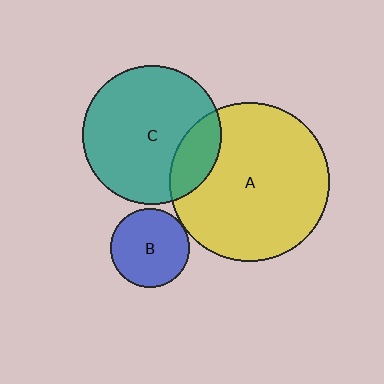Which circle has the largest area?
Circle A (yellow).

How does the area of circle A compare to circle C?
Approximately 1.3 times.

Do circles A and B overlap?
Yes.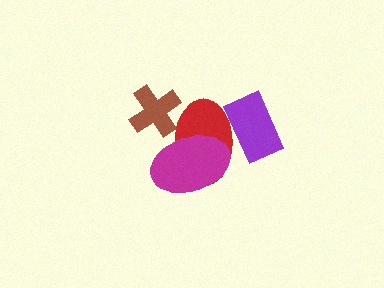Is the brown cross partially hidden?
No, no other shape covers it.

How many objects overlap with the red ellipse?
3 objects overlap with the red ellipse.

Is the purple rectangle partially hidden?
Yes, it is partially covered by another shape.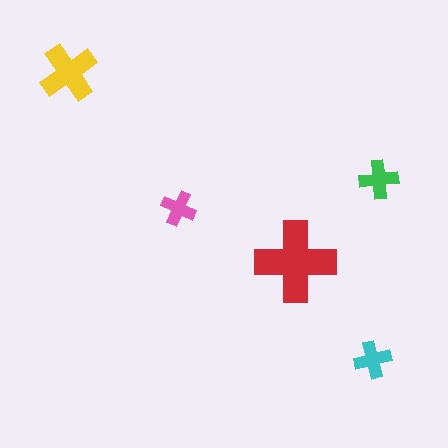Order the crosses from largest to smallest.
the red one, the yellow one, the green one, the cyan one, the pink one.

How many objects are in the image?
There are 5 objects in the image.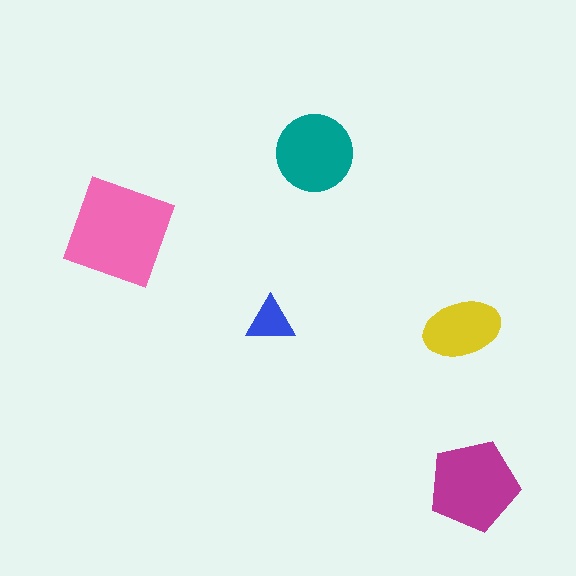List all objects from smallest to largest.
The blue triangle, the yellow ellipse, the teal circle, the magenta pentagon, the pink diamond.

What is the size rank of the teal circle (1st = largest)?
3rd.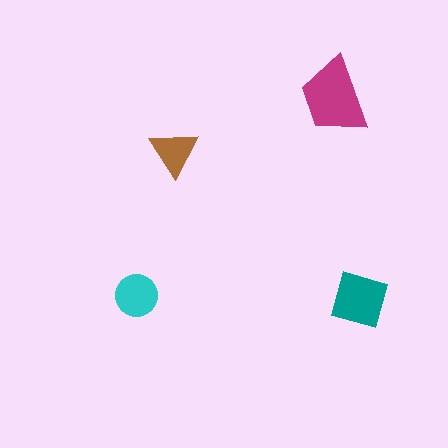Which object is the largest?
The magenta trapezoid.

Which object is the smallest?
The brown triangle.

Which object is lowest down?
The teal square is bottommost.